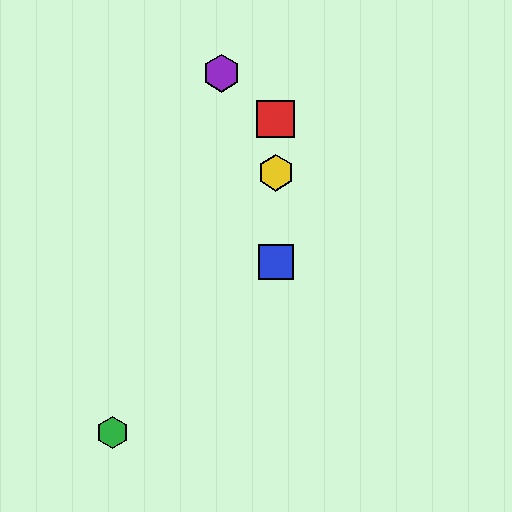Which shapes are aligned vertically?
The red square, the blue square, the yellow hexagon are aligned vertically.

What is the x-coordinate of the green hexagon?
The green hexagon is at x≈112.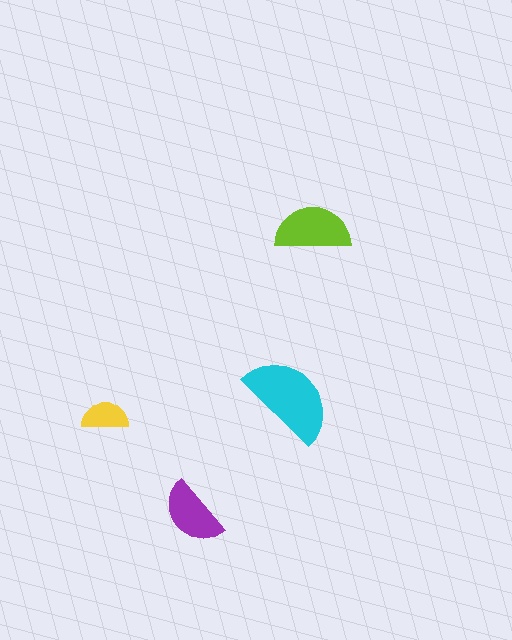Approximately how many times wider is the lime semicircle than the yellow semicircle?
About 1.5 times wider.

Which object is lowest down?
The purple semicircle is bottommost.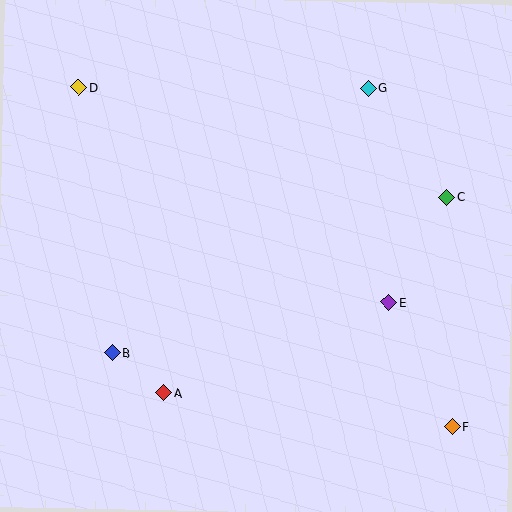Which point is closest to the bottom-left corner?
Point B is closest to the bottom-left corner.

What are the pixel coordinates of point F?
Point F is at (452, 427).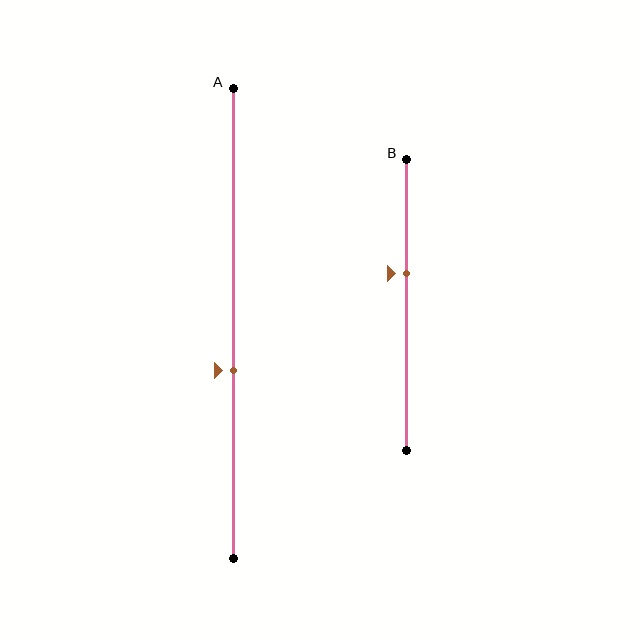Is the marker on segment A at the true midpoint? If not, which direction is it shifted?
No, the marker on segment A is shifted downward by about 10% of the segment length.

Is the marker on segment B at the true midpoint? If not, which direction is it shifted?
No, the marker on segment B is shifted upward by about 11% of the segment length.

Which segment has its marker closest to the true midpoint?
Segment A has its marker closest to the true midpoint.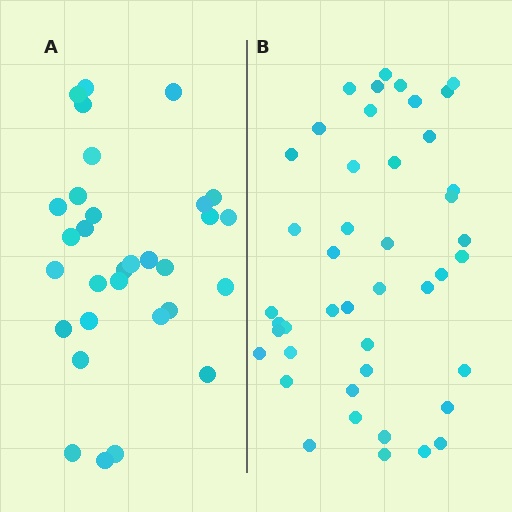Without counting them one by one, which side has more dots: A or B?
Region B (the right region) has more dots.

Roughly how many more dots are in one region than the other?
Region B has approximately 15 more dots than region A.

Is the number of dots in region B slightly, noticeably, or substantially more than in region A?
Region B has noticeably more, but not dramatically so. The ratio is roughly 1.4 to 1.